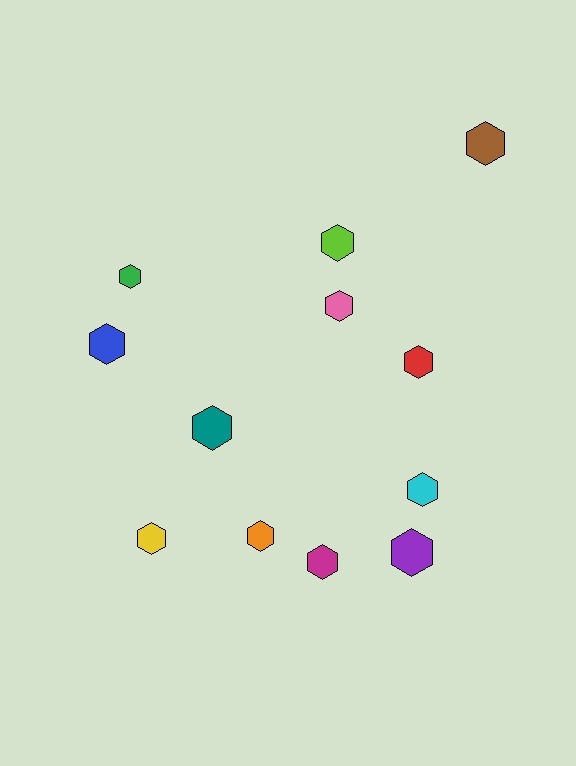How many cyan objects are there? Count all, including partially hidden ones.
There is 1 cyan object.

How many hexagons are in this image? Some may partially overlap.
There are 12 hexagons.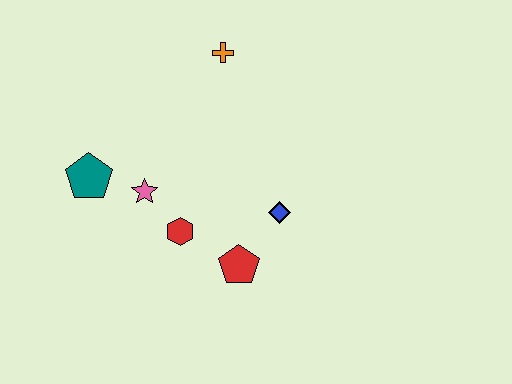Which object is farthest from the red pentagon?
The orange cross is farthest from the red pentagon.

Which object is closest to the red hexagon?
The pink star is closest to the red hexagon.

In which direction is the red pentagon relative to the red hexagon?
The red pentagon is to the right of the red hexagon.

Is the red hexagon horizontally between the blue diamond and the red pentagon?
No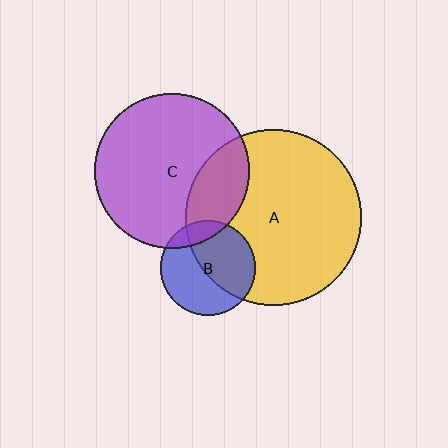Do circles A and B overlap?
Yes.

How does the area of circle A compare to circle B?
Approximately 3.4 times.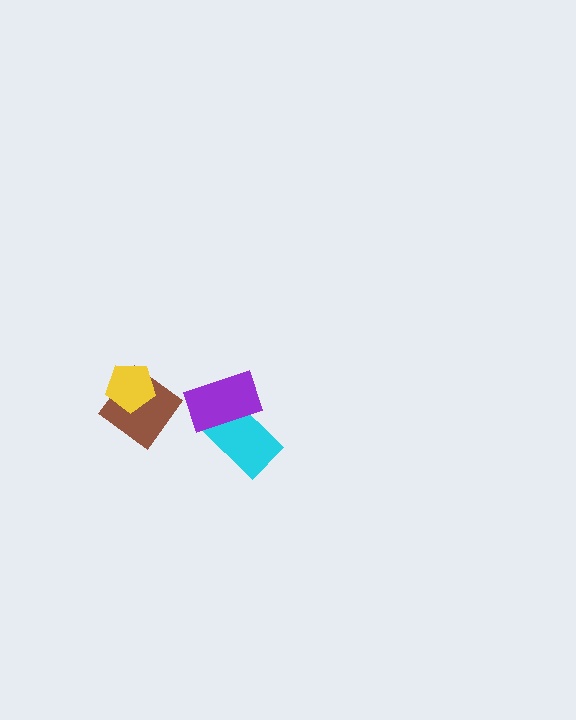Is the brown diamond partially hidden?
Yes, it is partially covered by another shape.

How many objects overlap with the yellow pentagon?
1 object overlaps with the yellow pentagon.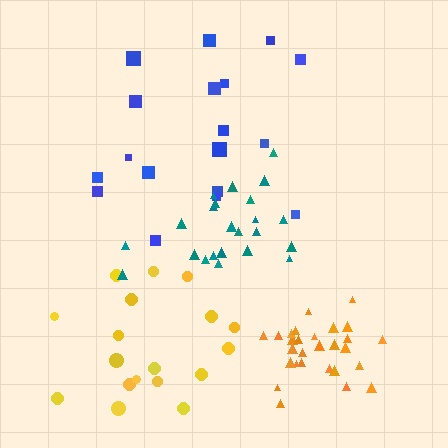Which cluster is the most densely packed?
Orange.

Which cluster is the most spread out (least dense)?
Blue.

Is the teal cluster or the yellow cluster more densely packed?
Teal.